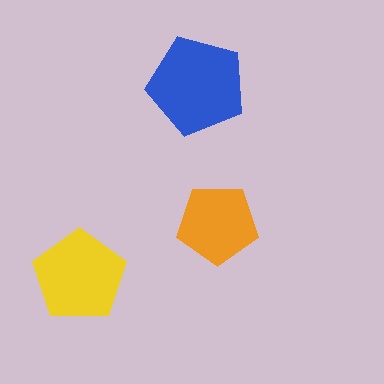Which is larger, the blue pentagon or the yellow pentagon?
The blue one.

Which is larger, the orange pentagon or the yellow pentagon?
The yellow one.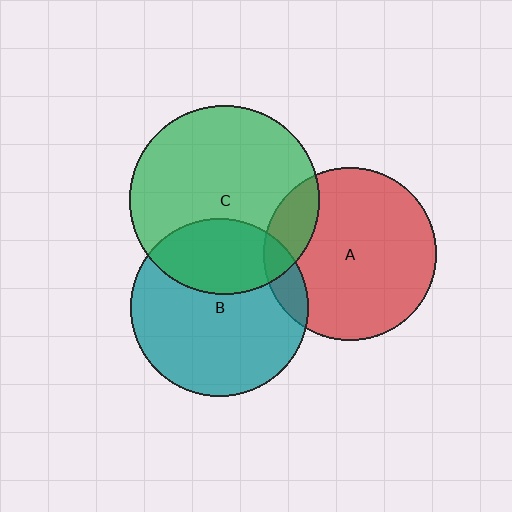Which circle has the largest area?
Circle C (green).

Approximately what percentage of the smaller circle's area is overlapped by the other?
Approximately 30%.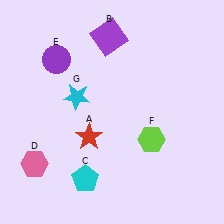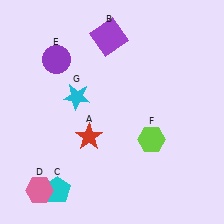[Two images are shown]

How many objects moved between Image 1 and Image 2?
2 objects moved between the two images.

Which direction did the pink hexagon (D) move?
The pink hexagon (D) moved down.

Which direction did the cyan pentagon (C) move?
The cyan pentagon (C) moved left.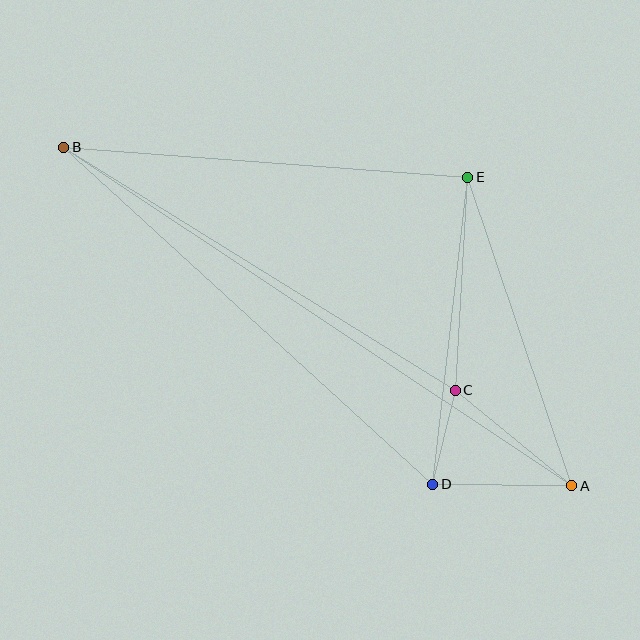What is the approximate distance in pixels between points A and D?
The distance between A and D is approximately 139 pixels.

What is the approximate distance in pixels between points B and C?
The distance between B and C is approximately 461 pixels.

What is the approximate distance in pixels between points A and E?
The distance between A and E is approximately 326 pixels.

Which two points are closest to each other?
Points C and D are closest to each other.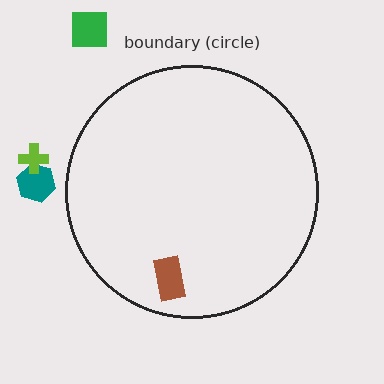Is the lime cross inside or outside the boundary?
Outside.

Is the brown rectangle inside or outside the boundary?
Inside.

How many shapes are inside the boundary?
1 inside, 3 outside.